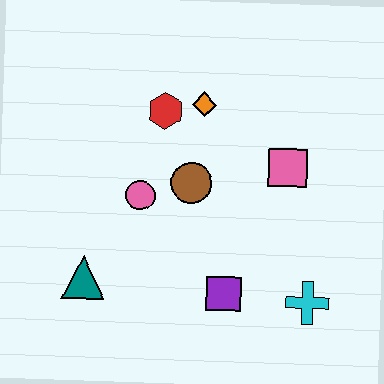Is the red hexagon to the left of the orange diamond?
Yes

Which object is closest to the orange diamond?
The red hexagon is closest to the orange diamond.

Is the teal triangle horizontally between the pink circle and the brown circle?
No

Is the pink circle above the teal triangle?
Yes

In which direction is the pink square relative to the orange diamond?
The pink square is to the right of the orange diamond.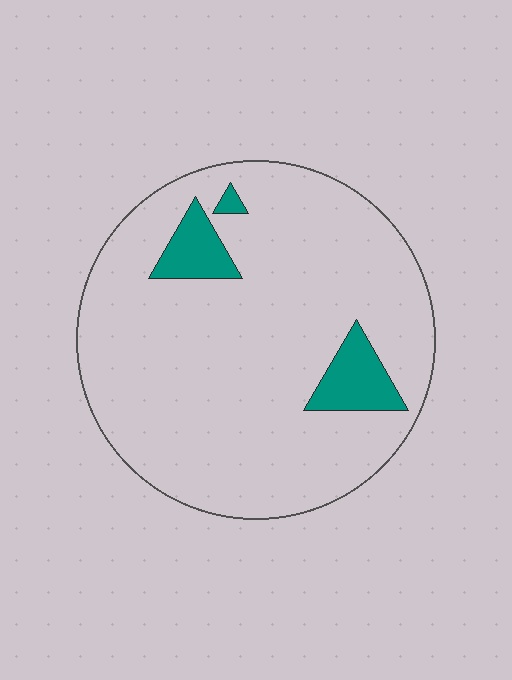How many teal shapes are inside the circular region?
3.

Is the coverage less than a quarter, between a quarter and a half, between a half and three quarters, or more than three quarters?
Less than a quarter.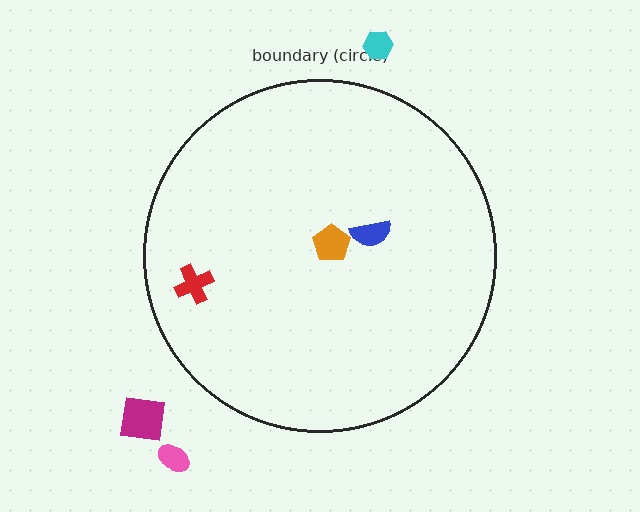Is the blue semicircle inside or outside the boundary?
Inside.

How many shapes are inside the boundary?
3 inside, 3 outside.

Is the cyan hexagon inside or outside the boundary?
Outside.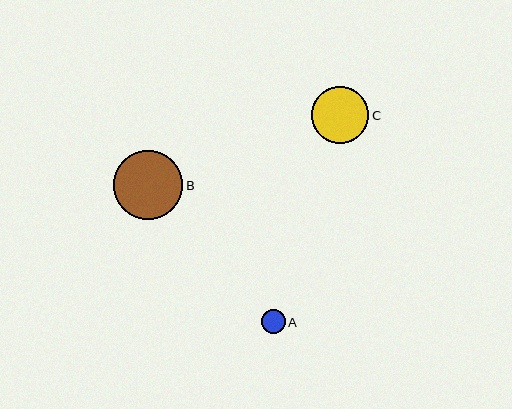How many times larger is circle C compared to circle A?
Circle C is approximately 2.5 times the size of circle A.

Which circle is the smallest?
Circle A is the smallest with a size of approximately 23 pixels.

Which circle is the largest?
Circle B is the largest with a size of approximately 69 pixels.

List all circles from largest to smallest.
From largest to smallest: B, C, A.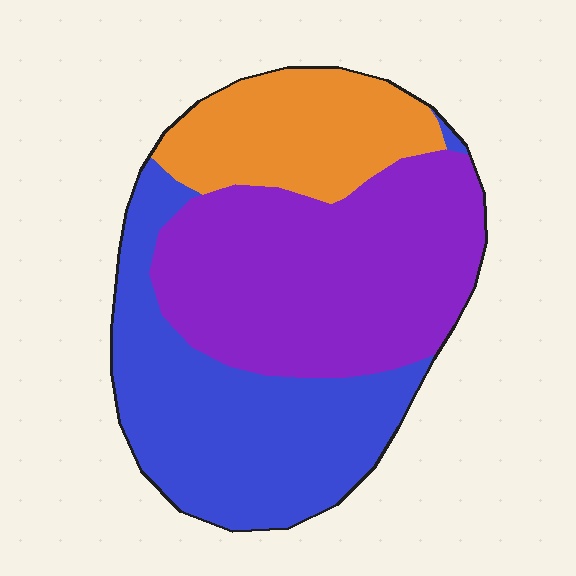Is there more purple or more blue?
Purple.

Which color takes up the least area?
Orange, at roughly 20%.